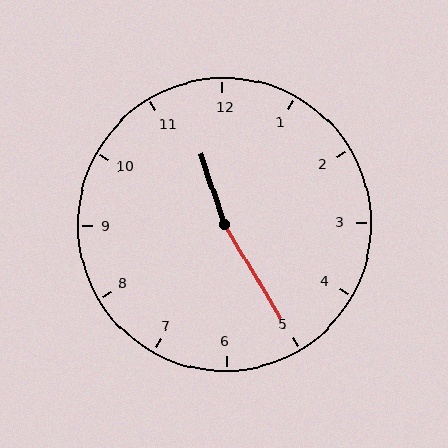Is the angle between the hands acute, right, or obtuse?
It is obtuse.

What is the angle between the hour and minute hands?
Approximately 168 degrees.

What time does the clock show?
11:25.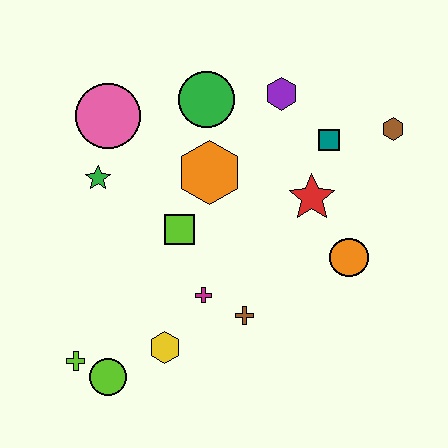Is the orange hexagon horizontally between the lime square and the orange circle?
Yes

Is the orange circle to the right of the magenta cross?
Yes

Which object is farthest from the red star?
The lime cross is farthest from the red star.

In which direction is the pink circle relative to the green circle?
The pink circle is to the left of the green circle.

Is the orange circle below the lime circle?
No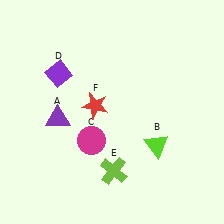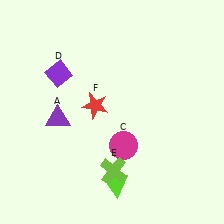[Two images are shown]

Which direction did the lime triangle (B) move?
The lime triangle (B) moved left.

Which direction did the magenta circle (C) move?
The magenta circle (C) moved right.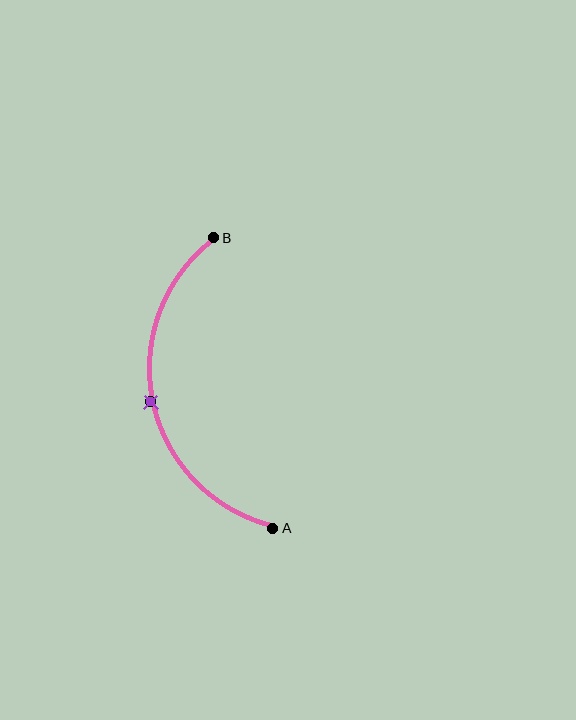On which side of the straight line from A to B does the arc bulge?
The arc bulges to the left of the straight line connecting A and B.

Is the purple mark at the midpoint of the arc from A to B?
Yes. The purple mark lies on the arc at equal arc-length from both A and B — it is the arc midpoint.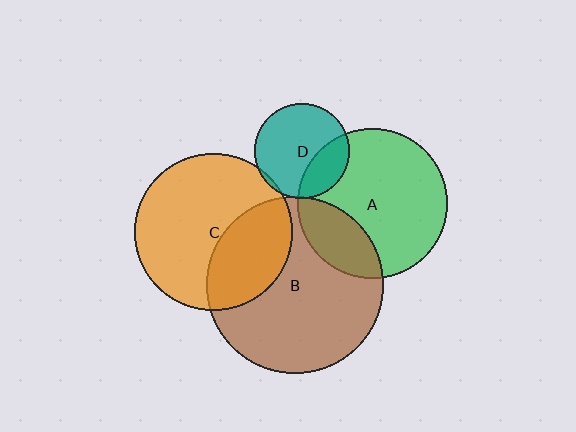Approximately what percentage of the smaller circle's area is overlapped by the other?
Approximately 5%.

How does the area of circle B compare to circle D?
Approximately 3.5 times.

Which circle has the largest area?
Circle B (brown).